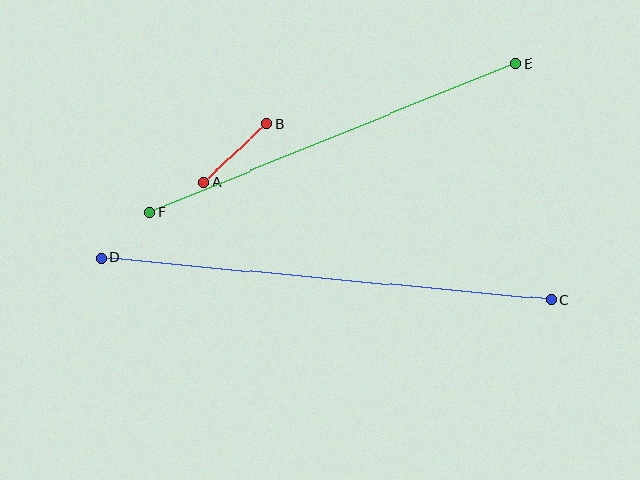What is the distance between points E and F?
The distance is approximately 395 pixels.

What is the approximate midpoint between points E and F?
The midpoint is at approximately (332, 138) pixels.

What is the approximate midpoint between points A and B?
The midpoint is at approximately (235, 153) pixels.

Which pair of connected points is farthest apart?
Points C and D are farthest apart.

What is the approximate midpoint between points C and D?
The midpoint is at approximately (326, 279) pixels.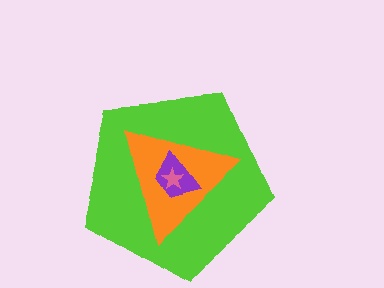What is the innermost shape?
The pink star.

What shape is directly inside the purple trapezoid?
The pink star.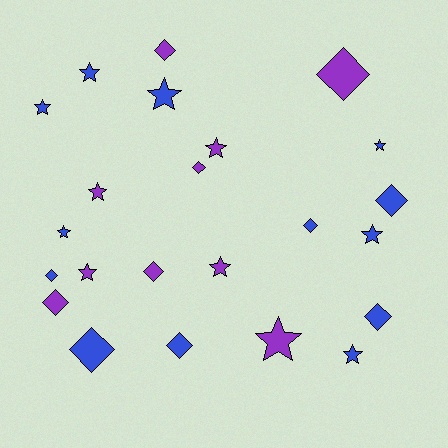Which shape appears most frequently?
Star, with 12 objects.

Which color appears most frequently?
Blue, with 13 objects.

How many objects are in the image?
There are 23 objects.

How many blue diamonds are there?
There are 6 blue diamonds.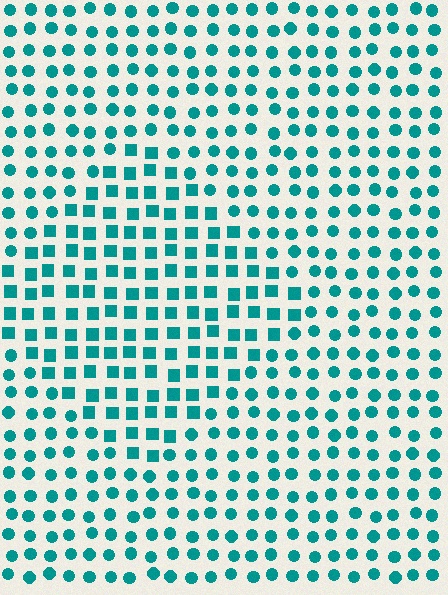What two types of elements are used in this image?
The image uses squares inside the diamond region and circles outside it.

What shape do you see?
I see a diamond.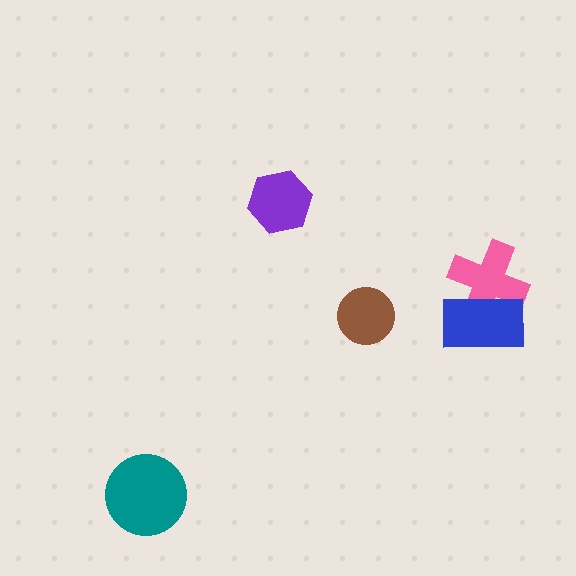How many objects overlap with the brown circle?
0 objects overlap with the brown circle.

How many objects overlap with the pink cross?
1 object overlaps with the pink cross.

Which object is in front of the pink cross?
The blue rectangle is in front of the pink cross.